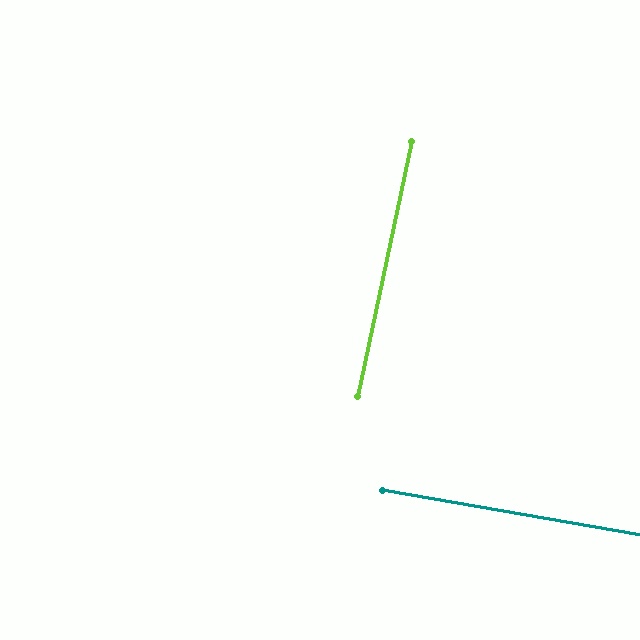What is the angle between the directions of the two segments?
Approximately 88 degrees.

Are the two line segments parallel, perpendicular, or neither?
Perpendicular — they meet at approximately 88°.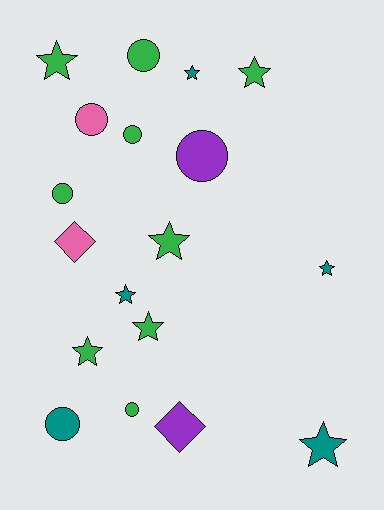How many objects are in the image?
There are 18 objects.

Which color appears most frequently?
Green, with 9 objects.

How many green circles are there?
There are 4 green circles.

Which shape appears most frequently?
Star, with 9 objects.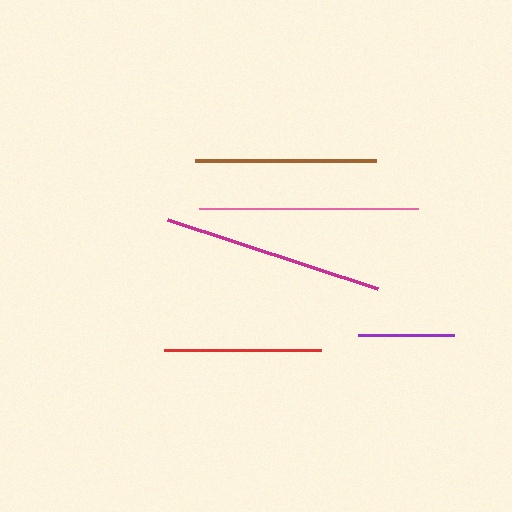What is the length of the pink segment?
The pink segment is approximately 219 pixels long.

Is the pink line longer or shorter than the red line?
The pink line is longer than the red line.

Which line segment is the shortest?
The purple line is the shortest at approximately 95 pixels.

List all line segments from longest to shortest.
From longest to shortest: magenta, pink, brown, red, purple.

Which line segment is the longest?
The magenta line is the longest at approximately 221 pixels.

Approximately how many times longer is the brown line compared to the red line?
The brown line is approximately 1.2 times the length of the red line.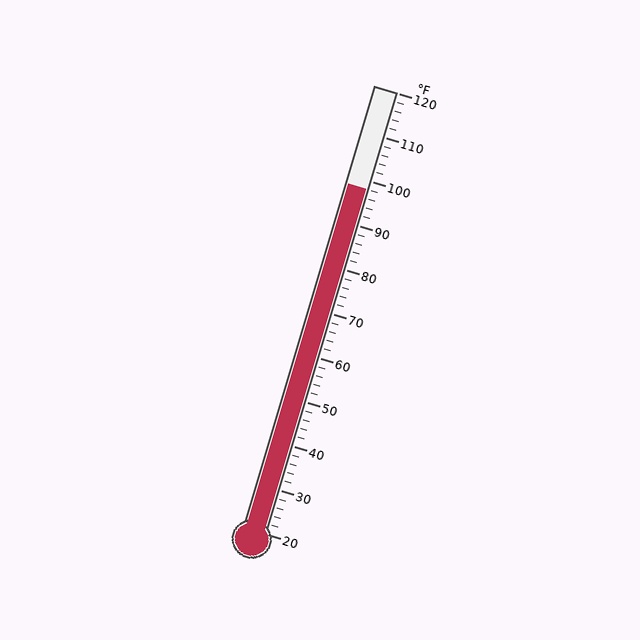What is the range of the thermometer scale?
The thermometer scale ranges from 20°F to 120°F.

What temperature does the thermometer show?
The thermometer shows approximately 98°F.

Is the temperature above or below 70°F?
The temperature is above 70°F.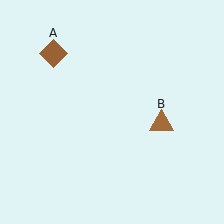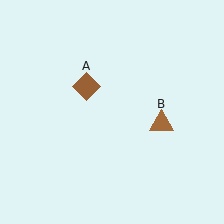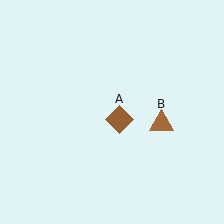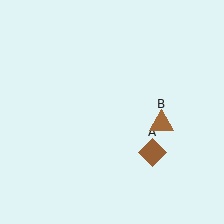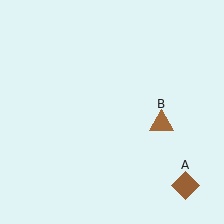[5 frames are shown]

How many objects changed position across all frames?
1 object changed position: brown diamond (object A).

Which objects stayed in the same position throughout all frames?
Brown triangle (object B) remained stationary.